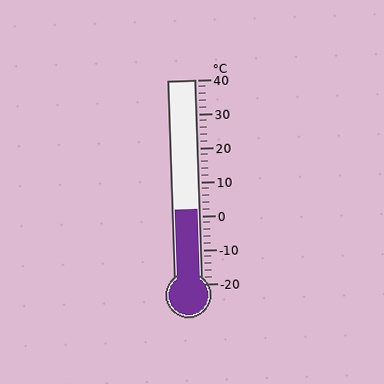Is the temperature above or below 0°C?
The temperature is above 0°C.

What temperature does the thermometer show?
The thermometer shows approximately 2°C.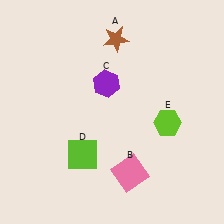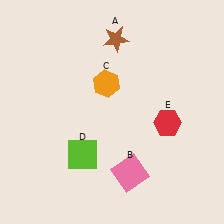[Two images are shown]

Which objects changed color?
C changed from purple to orange. E changed from lime to red.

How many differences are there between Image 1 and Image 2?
There are 2 differences between the two images.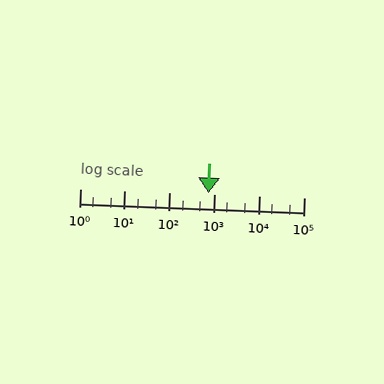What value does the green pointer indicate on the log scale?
The pointer indicates approximately 740.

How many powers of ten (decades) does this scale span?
The scale spans 5 decades, from 1 to 100000.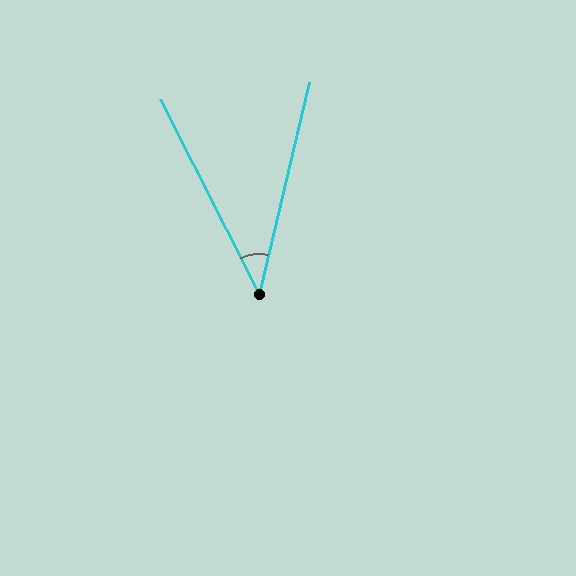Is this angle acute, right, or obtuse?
It is acute.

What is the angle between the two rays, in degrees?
Approximately 40 degrees.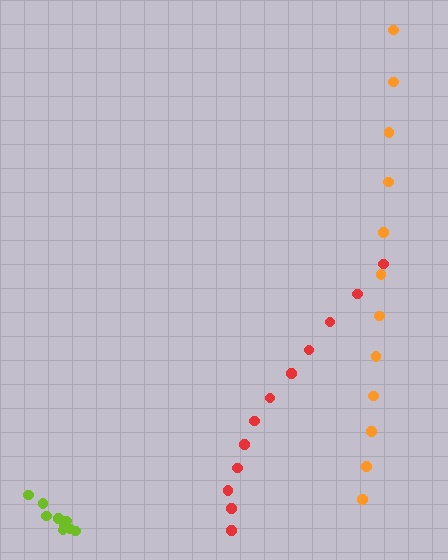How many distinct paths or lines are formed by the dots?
There are 3 distinct paths.